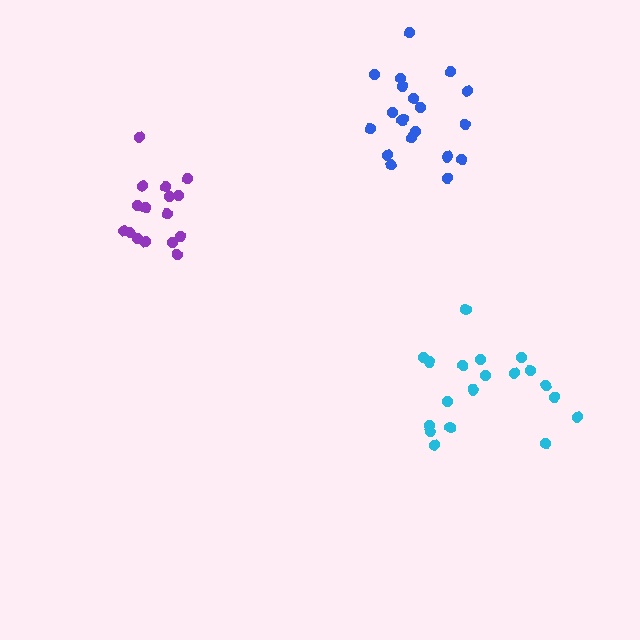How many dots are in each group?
Group 1: 16 dots, Group 2: 20 dots, Group 3: 19 dots (55 total).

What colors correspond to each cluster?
The clusters are colored: purple, blue, cyan.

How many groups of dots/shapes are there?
There are 3 groups.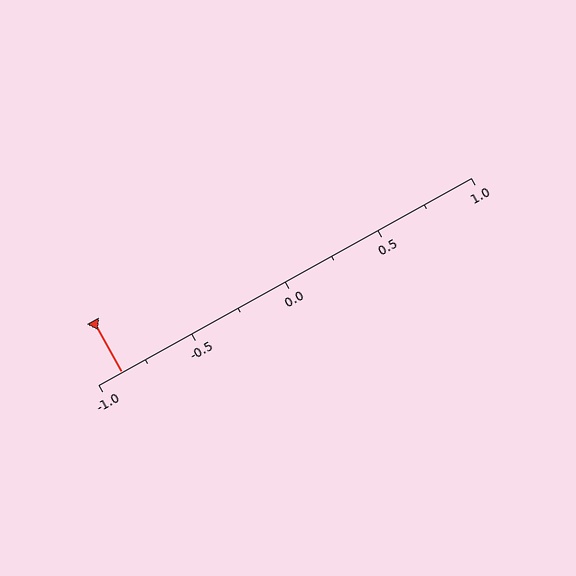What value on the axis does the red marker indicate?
The marker indicates approximately -0.88.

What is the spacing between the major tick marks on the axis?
The major ticks are spaced 0.5 apart.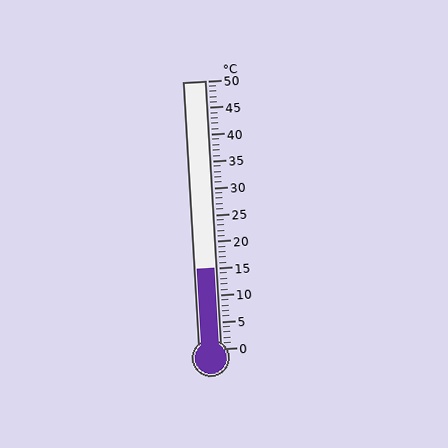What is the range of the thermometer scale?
The thermometer scale ranges from 0°C to 50°C.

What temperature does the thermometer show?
The thermometer shows approximately 15°C.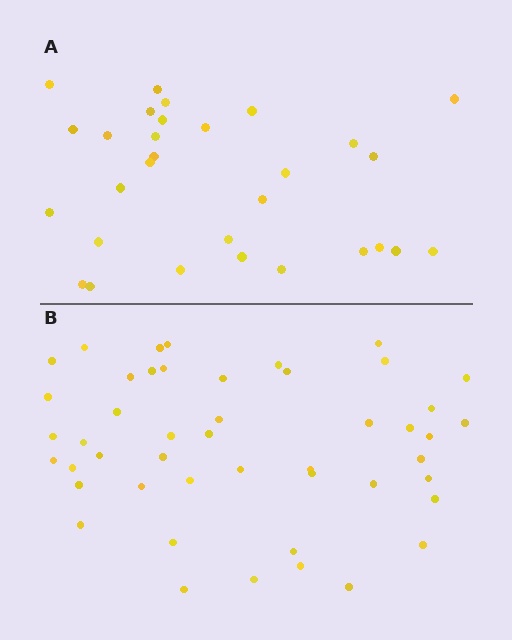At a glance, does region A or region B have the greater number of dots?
Region B (the bottom region) has more dots.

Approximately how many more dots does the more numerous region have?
Region B has approximately 15 more dots than region A.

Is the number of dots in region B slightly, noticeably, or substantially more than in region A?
Region B has substantially more. The ratio is roughly 1.6 to 1.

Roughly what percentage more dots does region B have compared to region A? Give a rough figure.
About 55% more.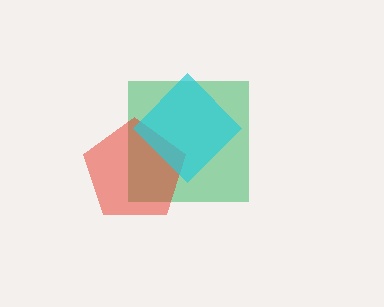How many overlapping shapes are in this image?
There are 3 overlapping shapes in the image.